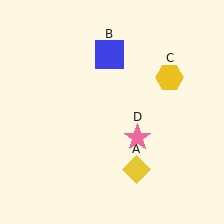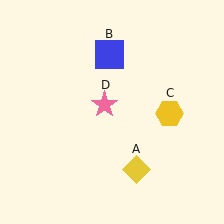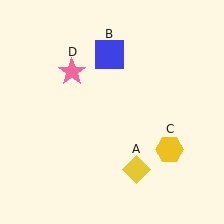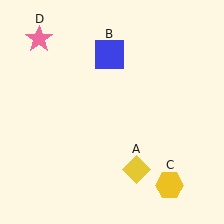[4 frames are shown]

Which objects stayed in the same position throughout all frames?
Yellow diamond (object A) and blue square (object B) remained stationary.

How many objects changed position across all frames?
2 objects changed position: yellow hexagon (object C), pink star (object D).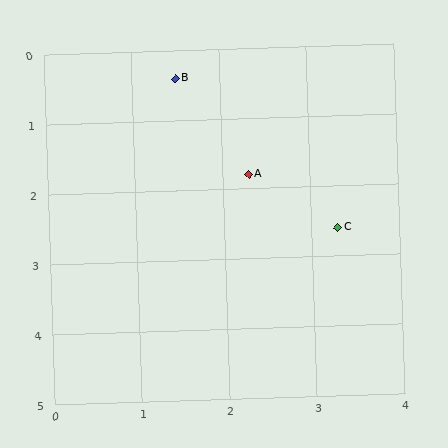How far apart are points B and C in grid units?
Points B and C are about 2.8 grid units apart.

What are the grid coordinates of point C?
Point C is at approximately (3.3, 2.6).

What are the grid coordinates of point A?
Point A is at approximately (2.3, 1.8).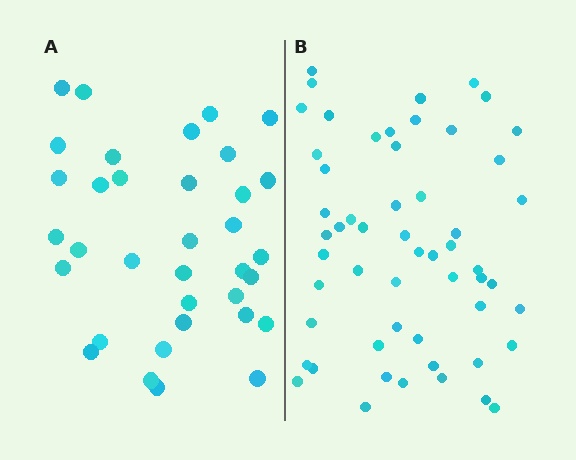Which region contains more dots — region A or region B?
Region B (the right region) has more dots.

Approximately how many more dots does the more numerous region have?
Region B has approximately 20 more dots than region A.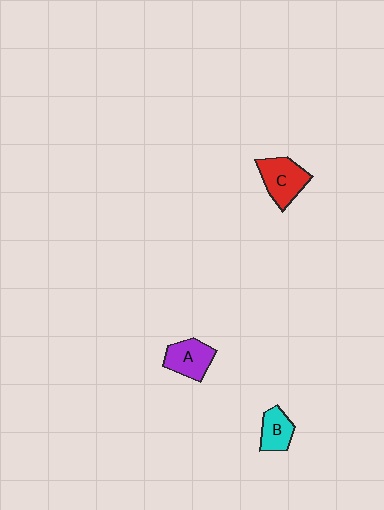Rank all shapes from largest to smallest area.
From largest to smallest: C (red), A (purple), B (cyan).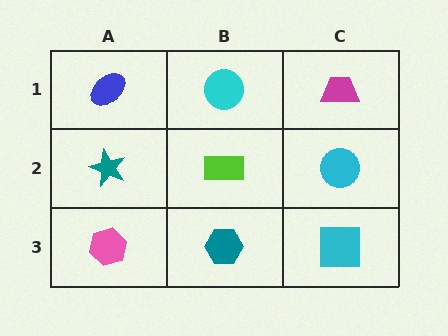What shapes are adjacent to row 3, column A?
A teal star (row 2, column A), a teal hexagon (row 3, column B).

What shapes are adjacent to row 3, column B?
A lime rectangle (row 2, column B), a pink hexagon (row 3, column A), a cyan square (row 3, column C).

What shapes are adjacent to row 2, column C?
A magenta trapezoid (row 1, column C), a cyan square (row 3, column C), a lime rectangle (row 2, column B).